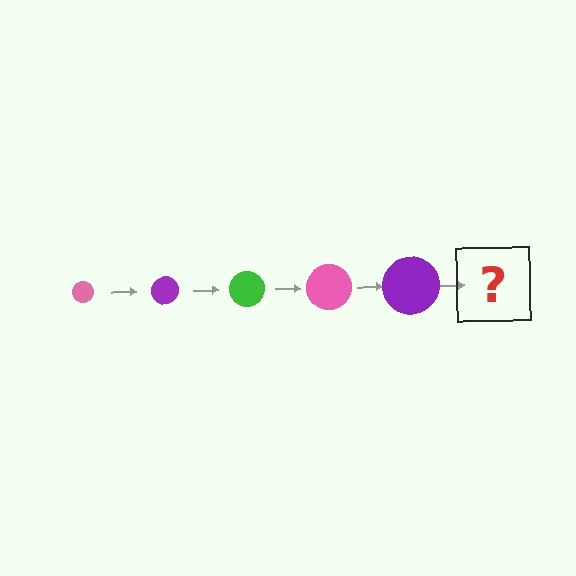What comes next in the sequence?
The next element should be a green circle, larger than the previous one.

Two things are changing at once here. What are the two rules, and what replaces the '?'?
The two rules are that the circle grows larger each step and the color cycles through pink, purple, and green. The '?' should be a green circle, larger than the previous one.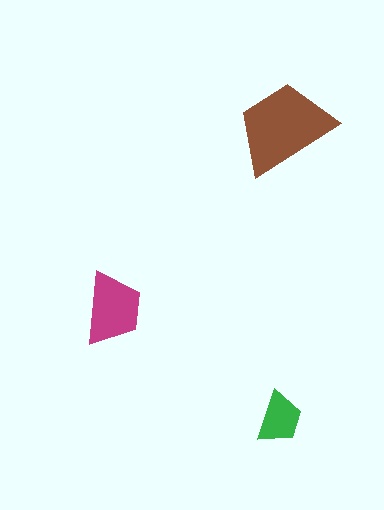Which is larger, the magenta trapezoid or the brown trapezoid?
The brown one.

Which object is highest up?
The brown trapezoid is topmost.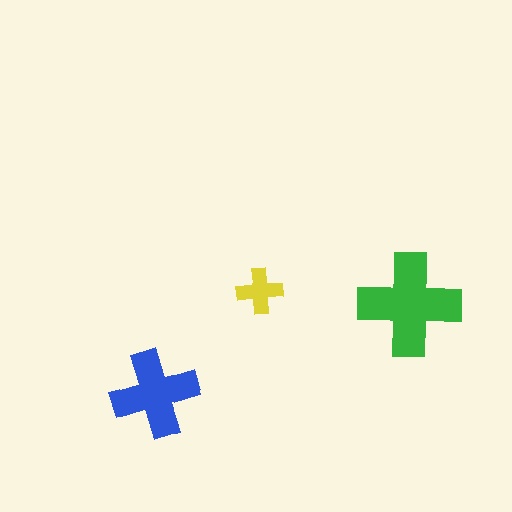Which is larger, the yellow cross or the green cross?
The green one.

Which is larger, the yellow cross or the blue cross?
The blue one.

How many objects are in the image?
There are 3 objects in the image.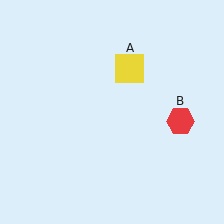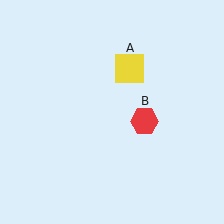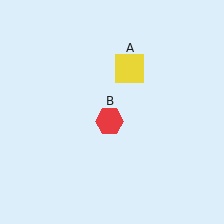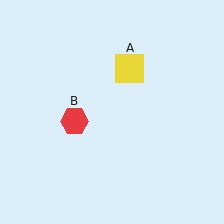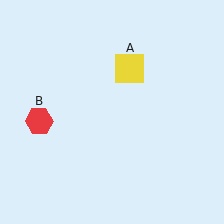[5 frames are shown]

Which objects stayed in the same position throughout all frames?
Yellow square (object A) remained stationary.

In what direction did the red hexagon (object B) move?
The red hexagon (object B) moved left.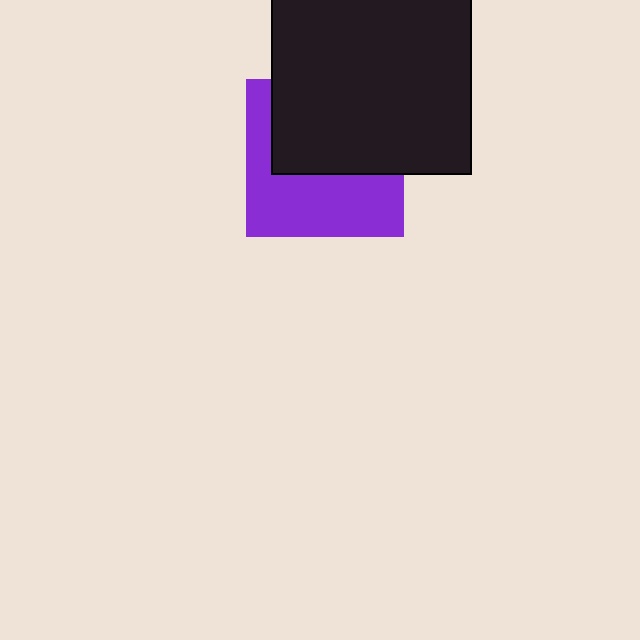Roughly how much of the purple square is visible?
About half of it is visible (roughly 49%).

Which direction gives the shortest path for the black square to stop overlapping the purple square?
Moving up gives the shortest separation.